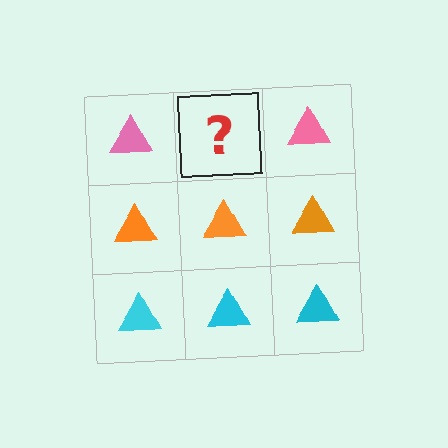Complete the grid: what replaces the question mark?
The question mark should be replaced with a pink triangle.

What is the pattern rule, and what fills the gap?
The rule is that each row has a consistent color. The gap should be filled with a pink triangle.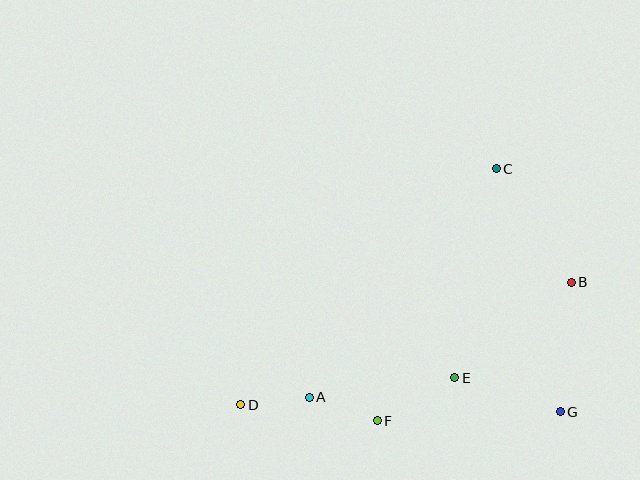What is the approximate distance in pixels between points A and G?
The distance between A and G is approximately 251 pixels.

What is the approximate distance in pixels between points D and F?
The distance between D and F is approximately 137 pixels.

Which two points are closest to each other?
Points A and D are closest to each other.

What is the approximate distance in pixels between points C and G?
The distance between C and G is approximately 251 pixels.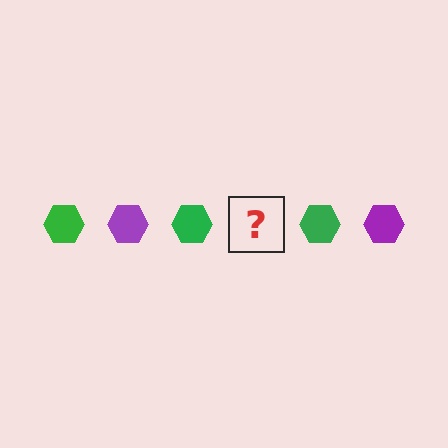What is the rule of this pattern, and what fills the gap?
The rule is that the pattern cycles through green, purple hexagons. The gap should be filled with a purple hexagon.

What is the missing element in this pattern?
The missing element is a purple hexagon.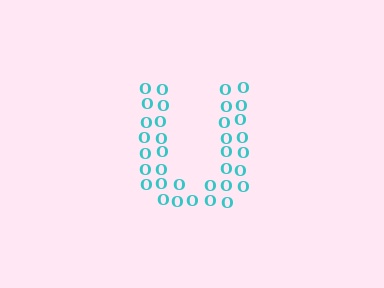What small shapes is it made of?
It is made of small letter O's.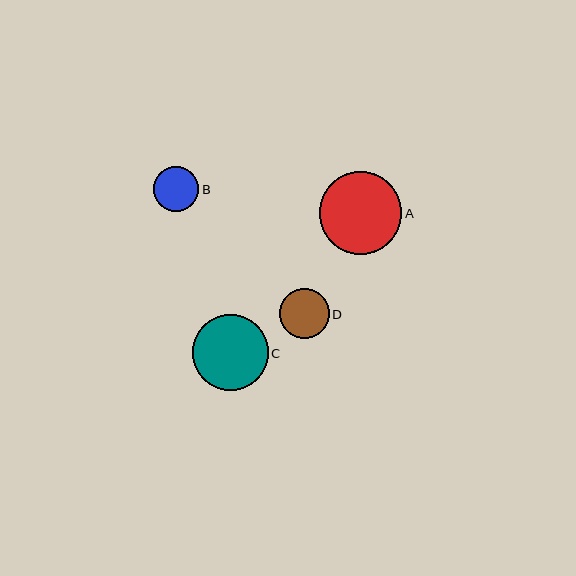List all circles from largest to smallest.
From largest to smallest: A, C, D, B.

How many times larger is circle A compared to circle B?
Circle A is approximately 1.8 times the size of circle B.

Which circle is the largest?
Circle A is the largest with a size of approximately 83 pixels.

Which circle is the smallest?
Circle B is the smallest with a size of approximately 46 pixels.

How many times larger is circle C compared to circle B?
Circle C is approximately 1.7 times the size of circle B.